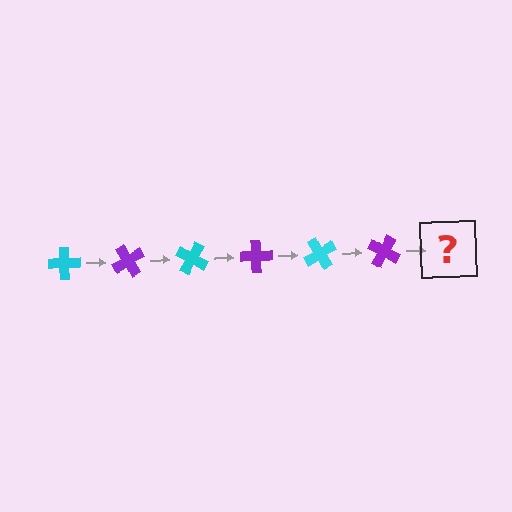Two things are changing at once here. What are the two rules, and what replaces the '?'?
The two rules are that it rotates 60 degrees each step and the color cycles through cyan and purple. The '?' should be a cyan cross, rotated 360 degrees from the start.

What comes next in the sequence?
The next element should be a cyan cross, rotated 360 degrees from the start.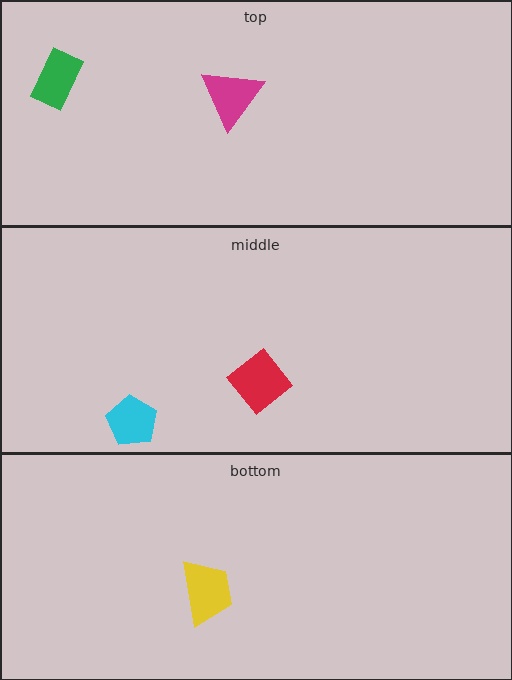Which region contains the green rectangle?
The top region.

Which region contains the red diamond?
The middle region.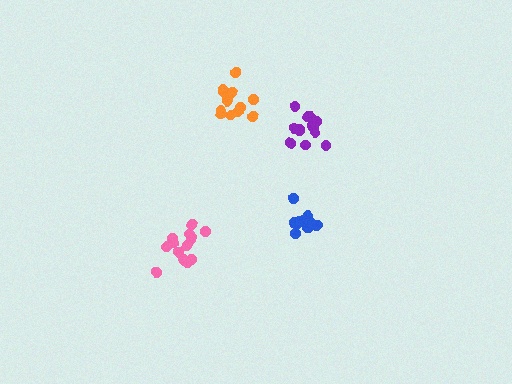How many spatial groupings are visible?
There are 4 spatial groupings.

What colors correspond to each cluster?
The clusters are colored: blue, purple, pink, orange.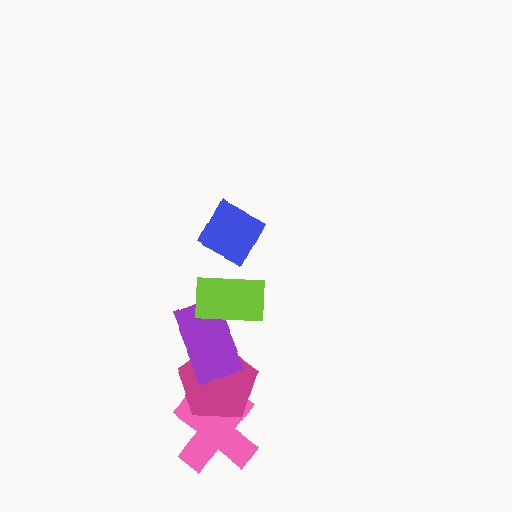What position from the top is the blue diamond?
The blue diamond is 1st from the top.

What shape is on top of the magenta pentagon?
The purple rectangle is on top of the magenta pentagon.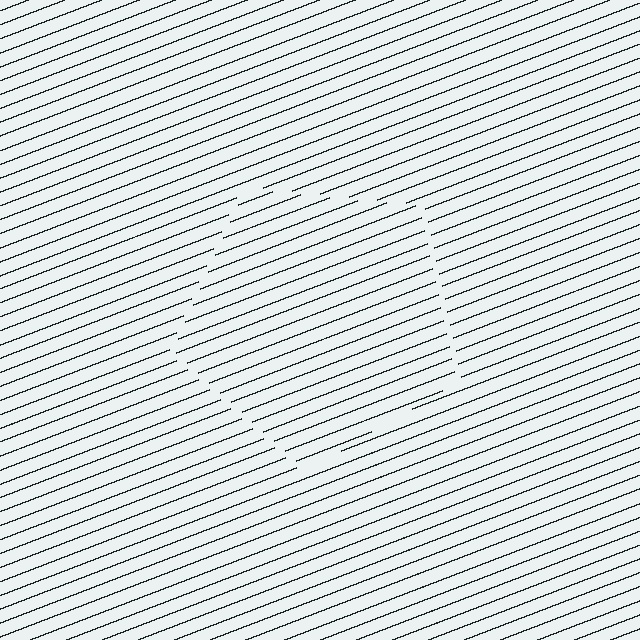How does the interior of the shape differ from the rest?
The interior of the shape contains the same grating, shifted by half a period — the contour is defined by the phase discontinuity where line-ends from the inner and outer gratings abut.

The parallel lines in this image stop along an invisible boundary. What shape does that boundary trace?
An illusory pentagon. The interior of the shape contains the same grating, shifted by half a period — the contour is defined by the phase discontinuity where line-ends from the inner and outer gratings abut.